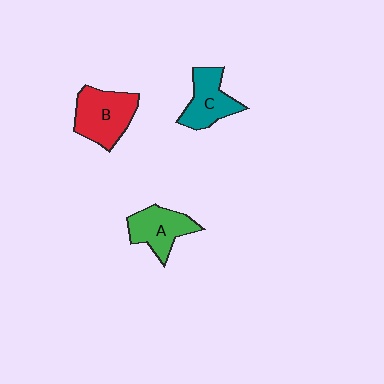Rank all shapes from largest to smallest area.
From largest to smallest: B (red), C (teal), A (green).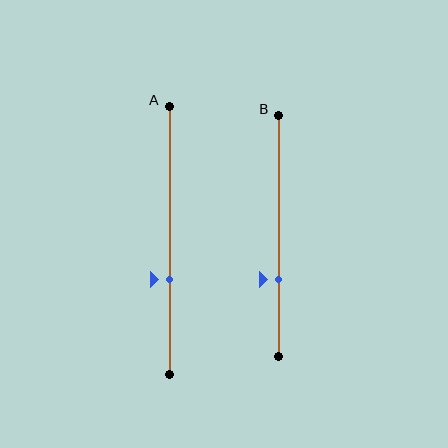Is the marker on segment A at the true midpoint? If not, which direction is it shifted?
No, the marker on segment A is shifted downward by about 15% of the segment length.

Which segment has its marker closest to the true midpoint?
Segment A has its marker closest to the true midpoint.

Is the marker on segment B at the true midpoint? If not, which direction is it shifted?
No, the marker on segment B is shifted downward by about 18% of the segment length.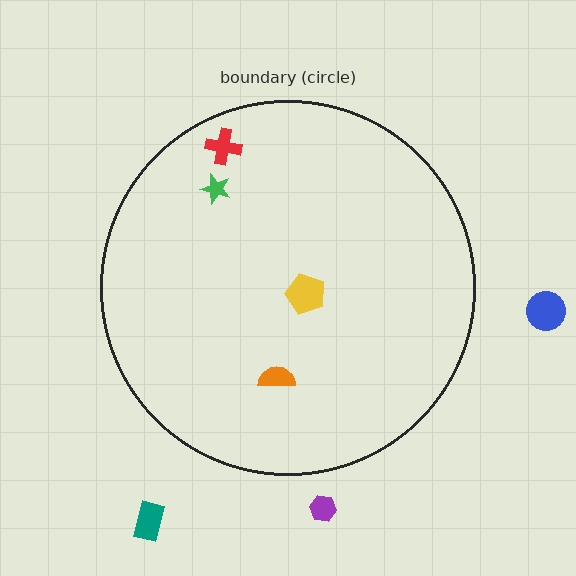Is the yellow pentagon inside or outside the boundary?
Inside.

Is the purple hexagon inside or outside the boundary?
Outside.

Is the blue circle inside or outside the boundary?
Outside.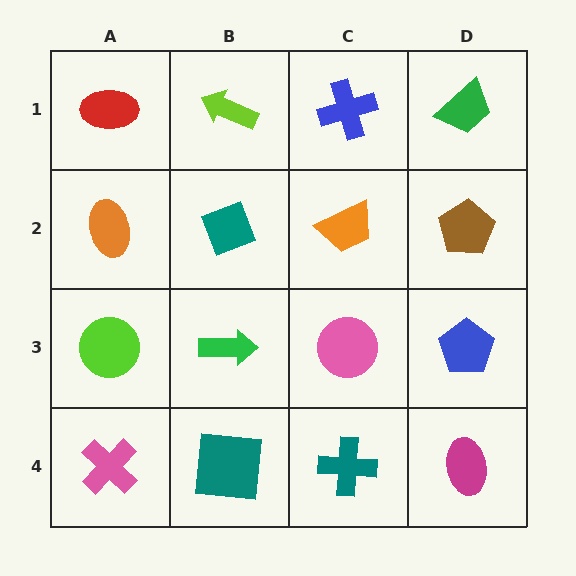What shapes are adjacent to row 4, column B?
A green arrow (row 3, column B), a pink cross (row 4, column A), a teal cross (row 4, column C).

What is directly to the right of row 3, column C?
A blue pentagon.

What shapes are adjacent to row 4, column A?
A lime circle (row 3, column A), a teal square (row 4, column B).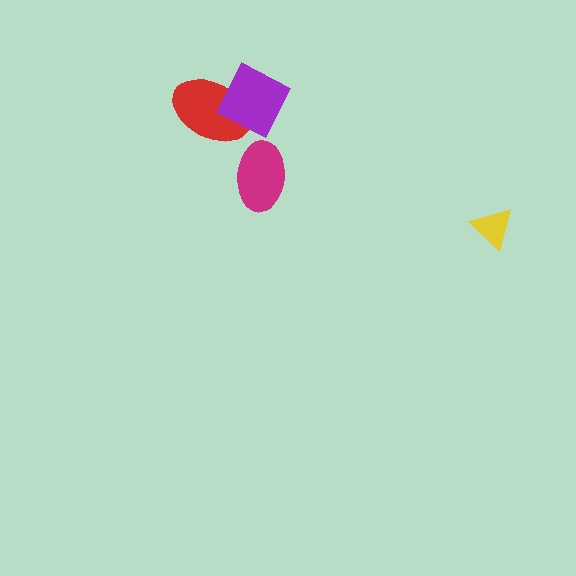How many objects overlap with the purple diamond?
1 object overlaps with the purple diamond.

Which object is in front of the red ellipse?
The purple diamond is in front of the red ellipse.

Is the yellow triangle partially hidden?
No, no other shape covers it.